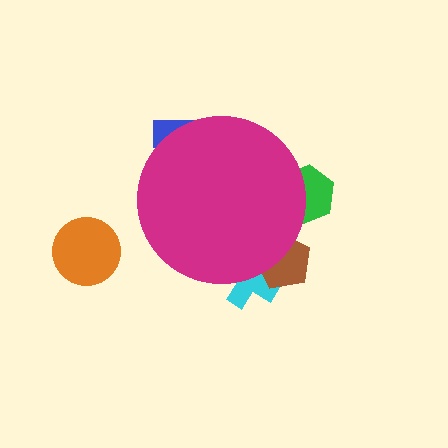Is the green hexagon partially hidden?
Yes, the green hexagon is partially hidden behind the magenta circle.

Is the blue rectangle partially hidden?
Yes, the blue rectangle is partially hidden behind the magenta circle.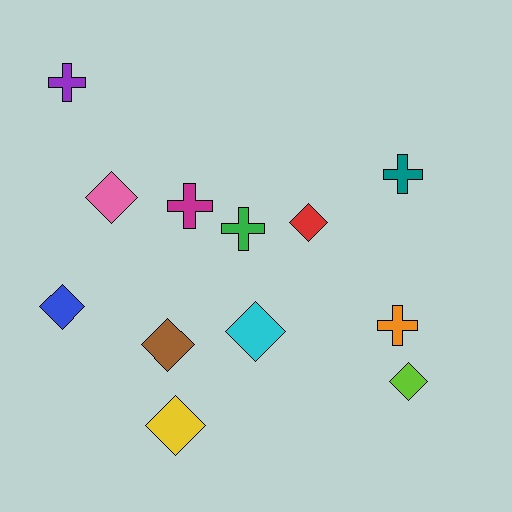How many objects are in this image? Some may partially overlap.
There are 12 objects.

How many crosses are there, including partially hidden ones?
There are 5 crosses.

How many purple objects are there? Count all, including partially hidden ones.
There is 1 purple object.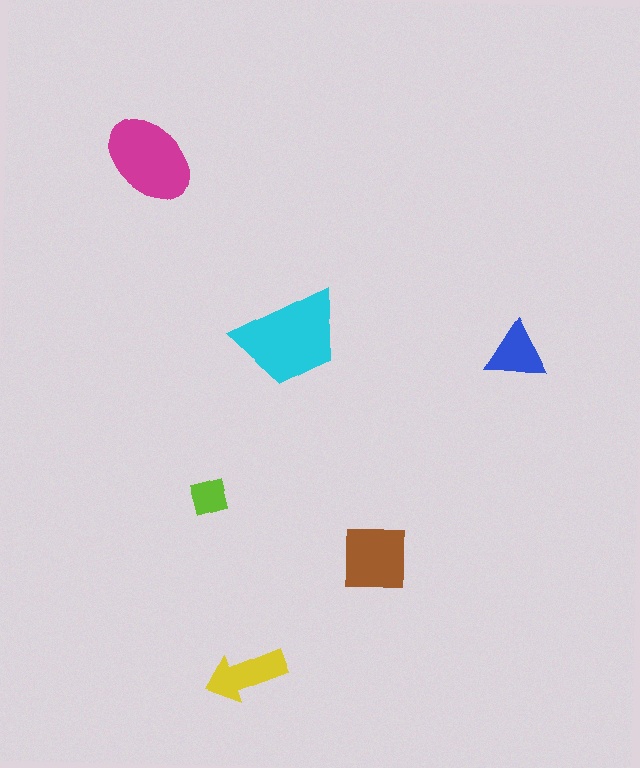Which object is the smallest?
The lime square.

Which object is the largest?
The cyan trapezoid.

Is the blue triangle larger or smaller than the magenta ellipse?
Smaller.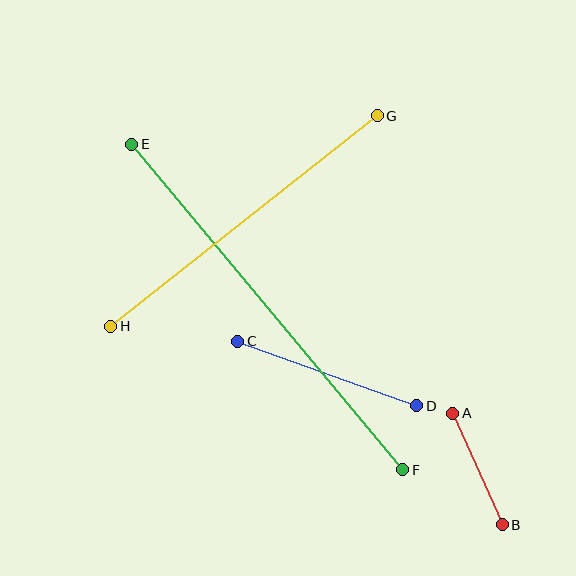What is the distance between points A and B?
The distance is approximately 122 pixels.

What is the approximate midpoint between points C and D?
The midpoint is at approximately (327, 374) pixels.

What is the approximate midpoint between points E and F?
The midpoint is at approximately (267, 307) pixels.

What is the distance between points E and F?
The distance is approximately 423 pixels.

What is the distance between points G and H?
The distance is approximately 340 pixels.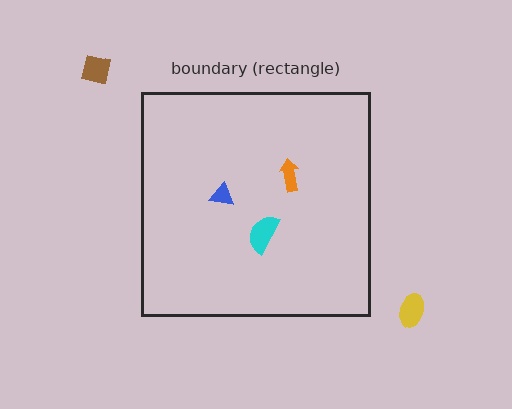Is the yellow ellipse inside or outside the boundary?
Outside.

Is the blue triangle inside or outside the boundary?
Inside.